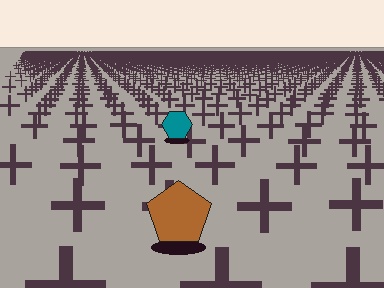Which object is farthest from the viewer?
The teal hexagon is farthest from the viewer. It appears smaller and the ground texture around it is denser.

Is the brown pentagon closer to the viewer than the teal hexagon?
Yes. The brown pentagon is closer — you can tell from the texture gradient: the ground texture is coarser near it.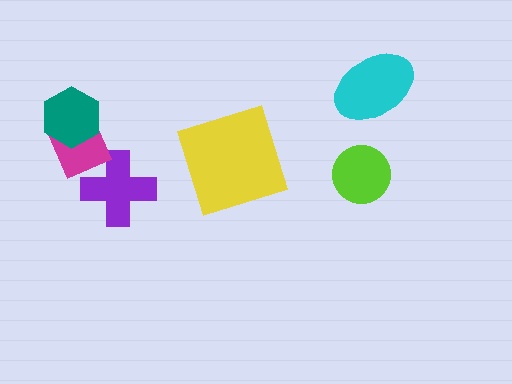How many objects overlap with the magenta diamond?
2 objects overlap with the magenta diamond.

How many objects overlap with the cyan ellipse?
0 objects overlap with the cyan ellipse.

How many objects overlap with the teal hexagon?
1 object overlaps with the teal hexagon.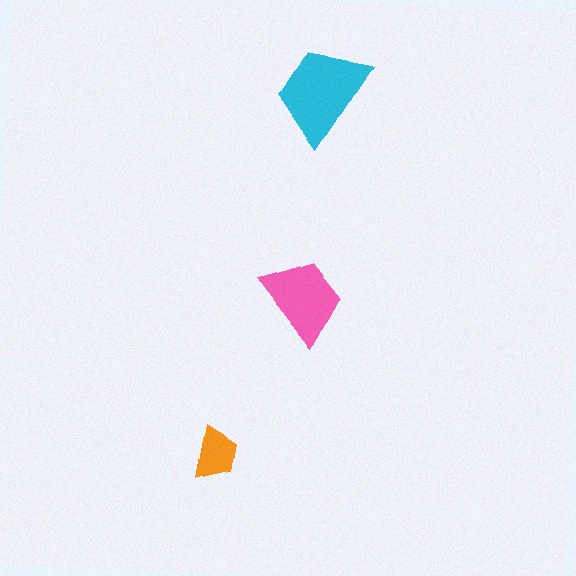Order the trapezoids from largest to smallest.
the cyan one, the pink one, the orange one.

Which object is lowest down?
The orange trapezoid is bottommost.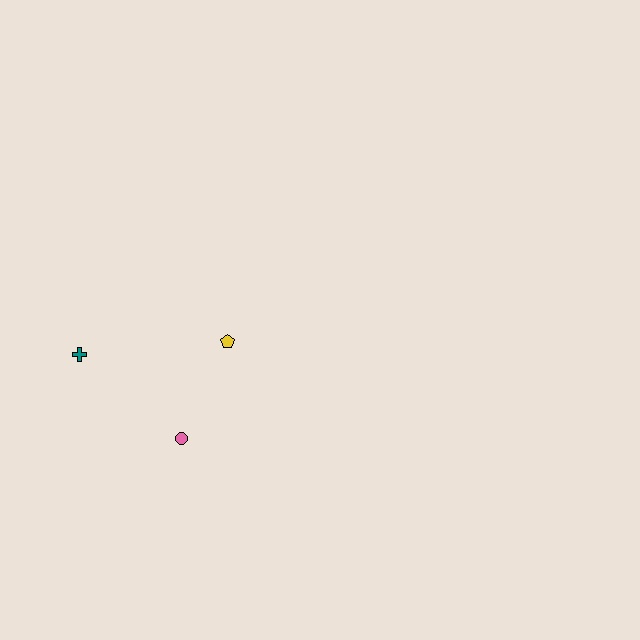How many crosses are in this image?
There is 1 cross.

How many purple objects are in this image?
There are no purple objects.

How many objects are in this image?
There are 3 objects.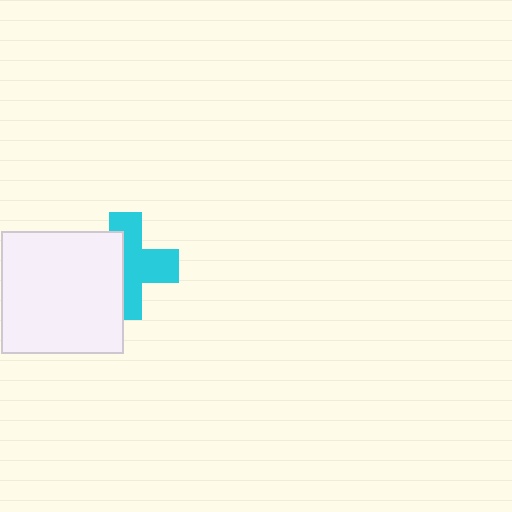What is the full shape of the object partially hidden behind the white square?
The partially hidden object is a cyan cross.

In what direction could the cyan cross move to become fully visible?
The cyan cross could move right. That would shift it out from behind the white square entirely.